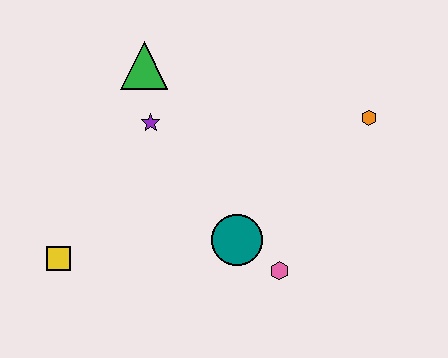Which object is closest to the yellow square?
The purple star is closest to the yellow square.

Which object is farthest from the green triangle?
The pink hexagon is farthest from the green triangle.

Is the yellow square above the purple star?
No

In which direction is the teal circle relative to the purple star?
The teal circle is below the purple star.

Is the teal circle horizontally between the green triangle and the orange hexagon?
Yes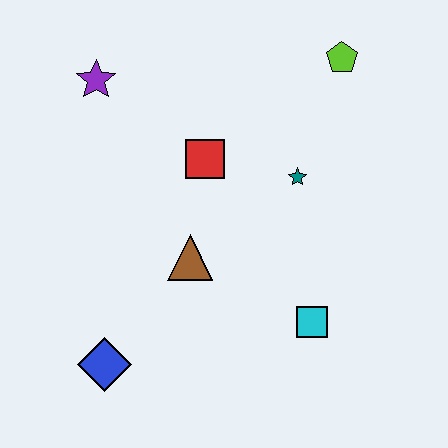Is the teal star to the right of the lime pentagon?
No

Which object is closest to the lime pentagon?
The teal star is closest to the lime pentagon.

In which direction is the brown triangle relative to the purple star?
The brown triangle is below the purple star.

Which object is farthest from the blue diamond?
The lime pentagon is farthest from the blue diamond.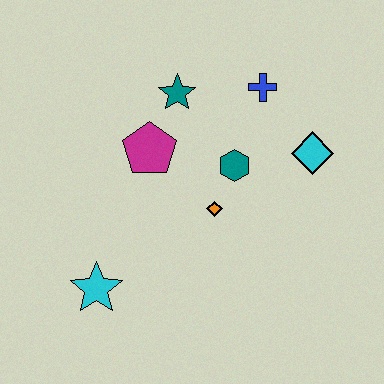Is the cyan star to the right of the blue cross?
No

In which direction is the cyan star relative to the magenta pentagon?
The cyan star is below the magenta pentagon.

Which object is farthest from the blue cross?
The cyan star is farthest from the blue cross.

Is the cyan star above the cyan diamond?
No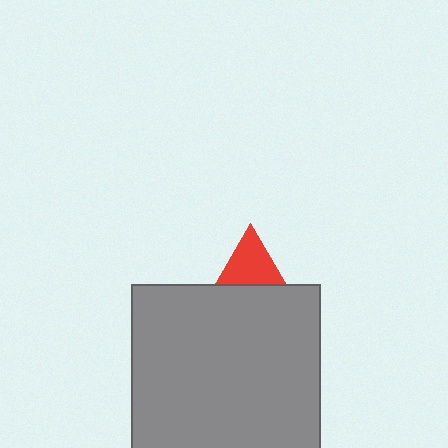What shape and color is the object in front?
The object in front is a gray rectangle.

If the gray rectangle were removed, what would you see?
You would see the complete red triangle.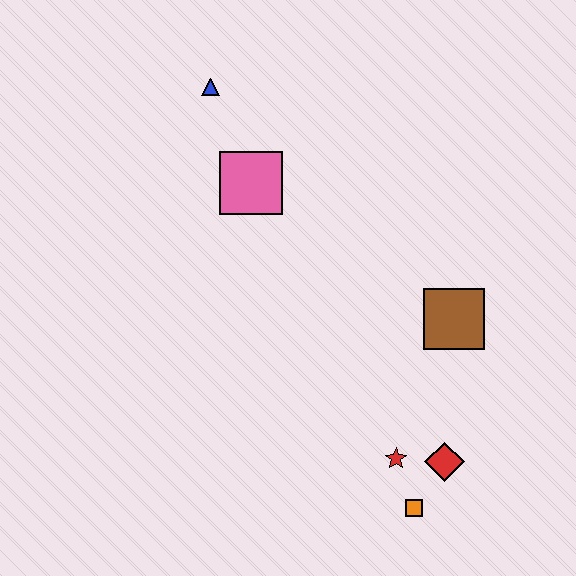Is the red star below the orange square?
No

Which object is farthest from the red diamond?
The blue triangle is farthest from the red diamond.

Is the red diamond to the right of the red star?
Yes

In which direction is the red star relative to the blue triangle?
The red star is below the blue triangle.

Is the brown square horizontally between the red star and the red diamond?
No